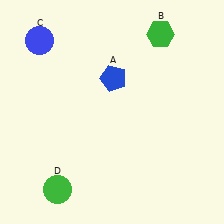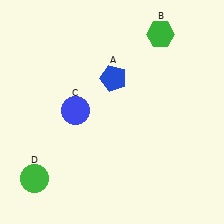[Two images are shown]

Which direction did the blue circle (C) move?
The blue circle (C) moved down.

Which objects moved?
The objects that moved are: the blue circle (C), the green circle (D).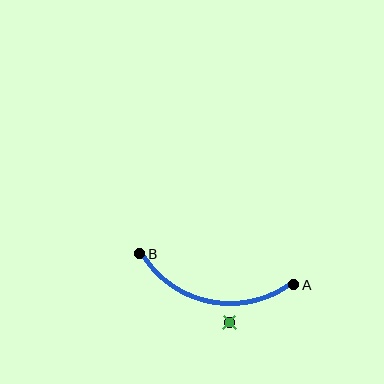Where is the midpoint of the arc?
The arc midpoint is the point on the curve farthest from the straight line joining A and B. It sits below that line.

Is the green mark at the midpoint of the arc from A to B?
No — the green mark does not lie on the arc at all. It sits slightly outside the curve.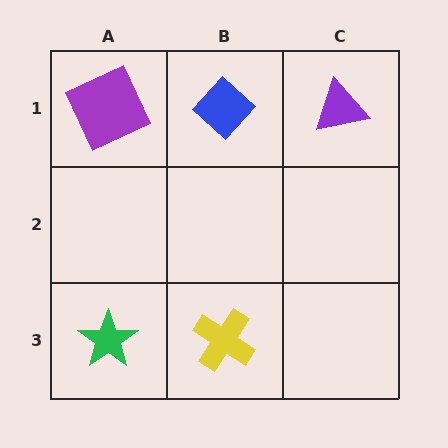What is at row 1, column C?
A purple triangle.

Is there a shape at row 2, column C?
No, that cell is empty.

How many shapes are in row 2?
0 shapes.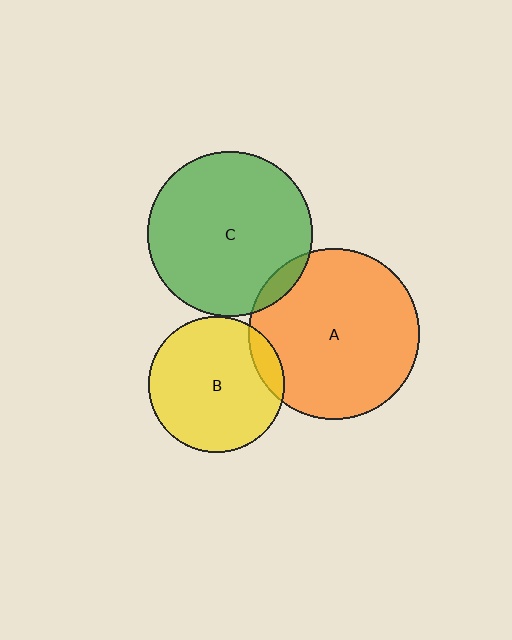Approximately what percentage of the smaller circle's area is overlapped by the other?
Approximately 5%.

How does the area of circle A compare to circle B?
Approximately 1.6 times.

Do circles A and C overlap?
Yes.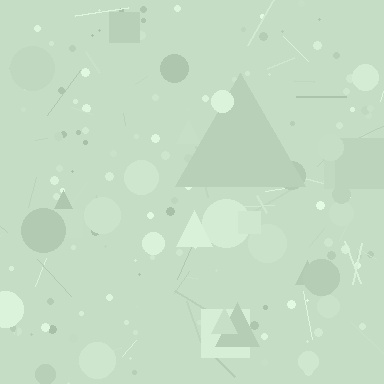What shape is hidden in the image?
A triangle is hidden in the image.